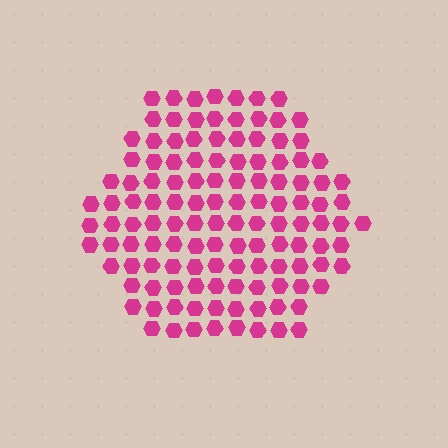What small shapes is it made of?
It is made of small hexagons.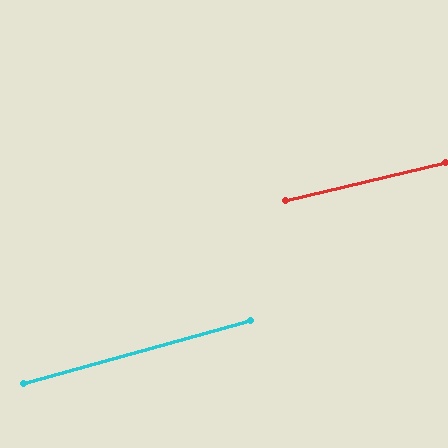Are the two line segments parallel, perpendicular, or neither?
Parallel — their directions differ by only 1.8°.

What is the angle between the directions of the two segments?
Approximately 2 degrees.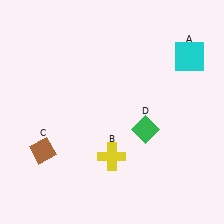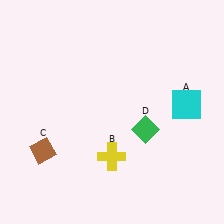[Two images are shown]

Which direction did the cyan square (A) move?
The cyan square (A) moved down.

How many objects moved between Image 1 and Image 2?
1 object moved between the two images.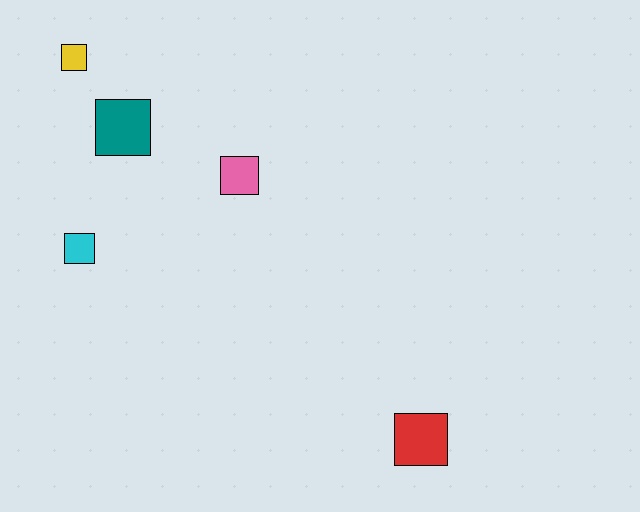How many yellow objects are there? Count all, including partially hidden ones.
There is 1 yellow object.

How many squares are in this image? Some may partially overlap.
There are 5 squares.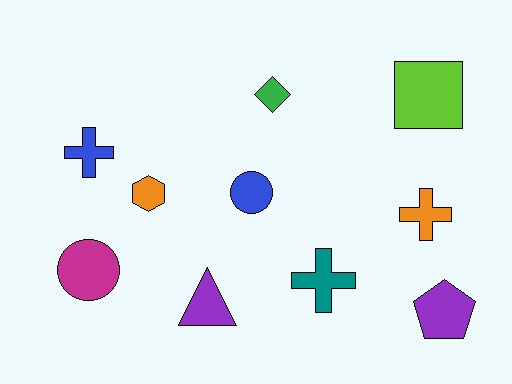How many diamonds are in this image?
There is 1 diamond.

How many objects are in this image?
There are 10 objects.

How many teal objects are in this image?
There is 1 teal object.